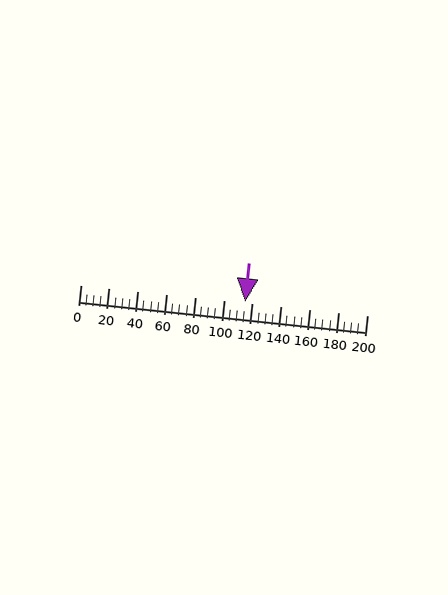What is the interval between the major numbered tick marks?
The major tick marks are spaced 20 units apart.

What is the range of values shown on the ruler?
The ruler shows values from 0 to 200.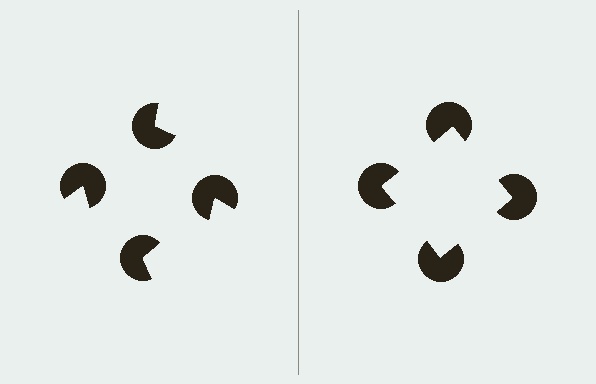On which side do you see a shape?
An illusory square appears on the right side. On the left side the wedge cuts are rotated, so no coherent shape forms.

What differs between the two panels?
The pac-man discs are positioned identically on both sides; only the wedge orientations differ. On the right they align to a square; on the left they are misaligned.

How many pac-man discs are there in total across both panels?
8 — 4 on each side.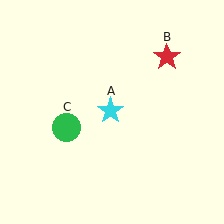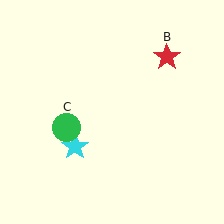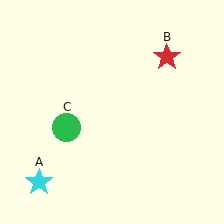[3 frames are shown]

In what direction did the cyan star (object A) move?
The cyan star (object A) moved down and to the left.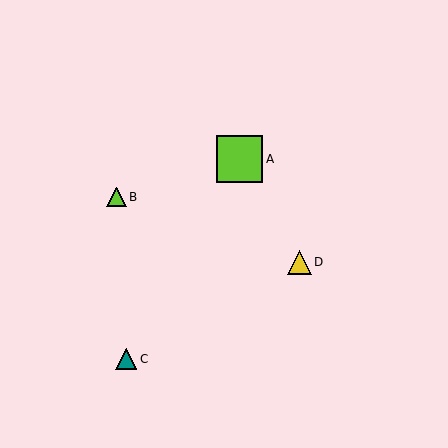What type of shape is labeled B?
Shape B is a lime triangle.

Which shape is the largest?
The lime square (labeled A) is the largest.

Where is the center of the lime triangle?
The center of the lime triangle is at (116, 197).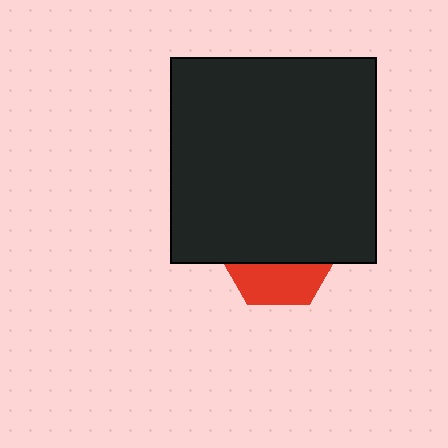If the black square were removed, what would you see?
You would see the complete red hexagon.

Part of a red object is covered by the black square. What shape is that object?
It is a hexagon.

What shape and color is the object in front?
The object in front is a black square.